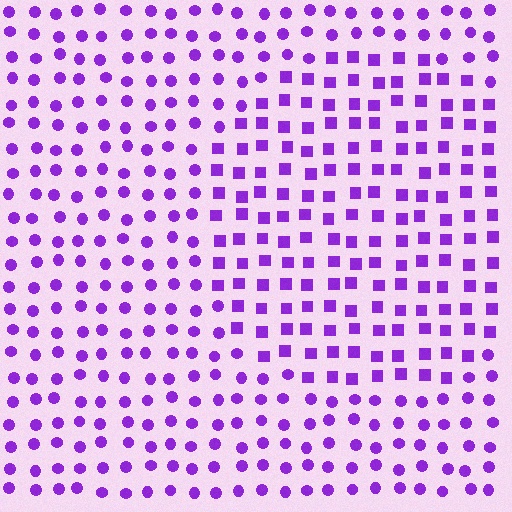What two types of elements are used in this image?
The image uses squares inside the circle region and circles outside it.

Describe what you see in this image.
The image is filled with small purple elements arranged in a uniform grid. A circle-shaped region contains squares, while the surrounding area contains circles. The boundary is defined purely by the change in element shape.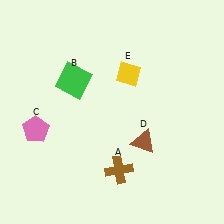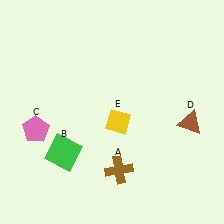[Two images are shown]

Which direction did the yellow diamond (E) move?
The yellow diamond (E) moved down.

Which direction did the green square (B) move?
The green square (B) moved down.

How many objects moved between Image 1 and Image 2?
3 objects moved between the two images.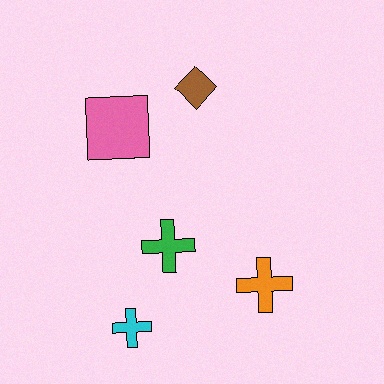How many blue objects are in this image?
There are no blue objects.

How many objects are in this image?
There are 5 objects.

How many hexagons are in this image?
There are no hexagons.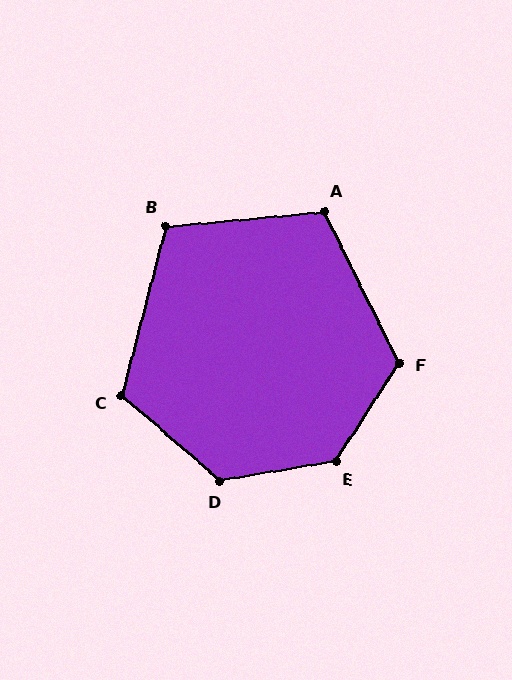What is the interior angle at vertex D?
Approximately 130 degrees (obtuse).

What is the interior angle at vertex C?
Approximately 116 degrees (obtuse).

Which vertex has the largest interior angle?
E, at approximately 132 degrees.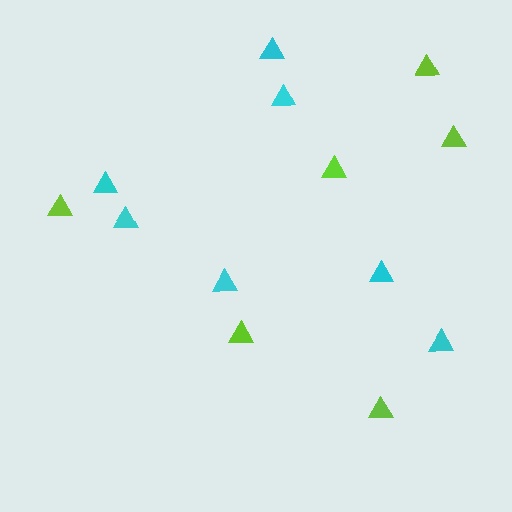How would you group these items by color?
There are 2 groups: one group of cyan triangles (7) and one group of lime triangles (6).